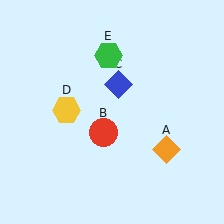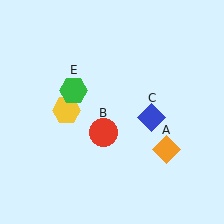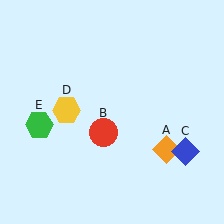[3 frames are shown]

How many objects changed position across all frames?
2 objects changed position: blue diamond (object C), green hexagon (object E).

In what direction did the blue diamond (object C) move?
The blue diamond (object C) moved down and to the right.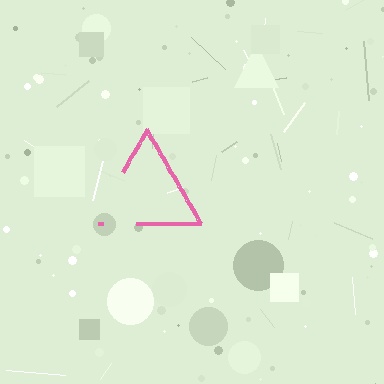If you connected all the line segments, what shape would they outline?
They would outline a triangle.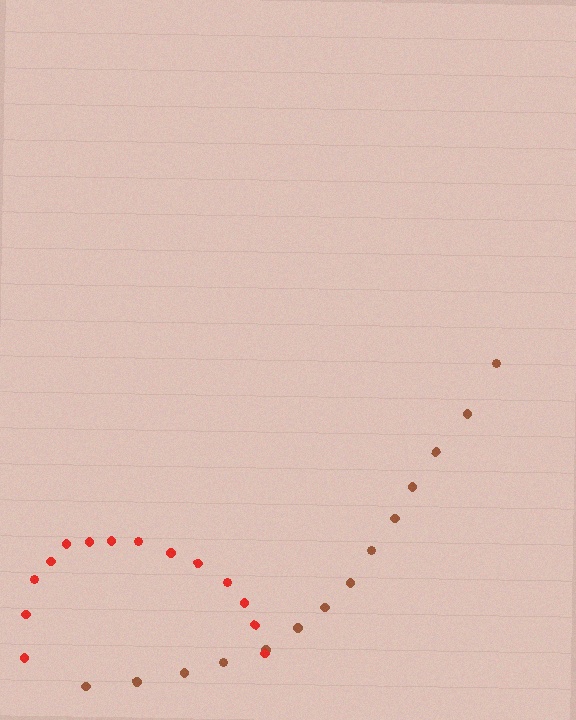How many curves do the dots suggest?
There are 2 distinct paths.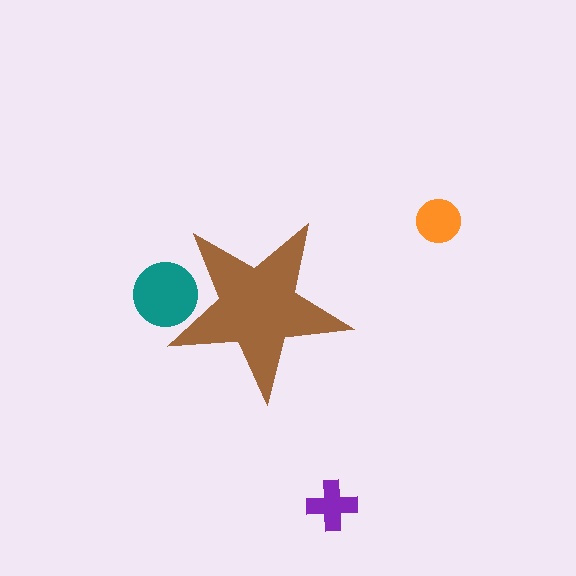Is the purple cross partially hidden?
No, the purple cross is fully visible.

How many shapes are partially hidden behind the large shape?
1 shape is partially hidden.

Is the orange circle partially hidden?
No, the orange circle is fully visible.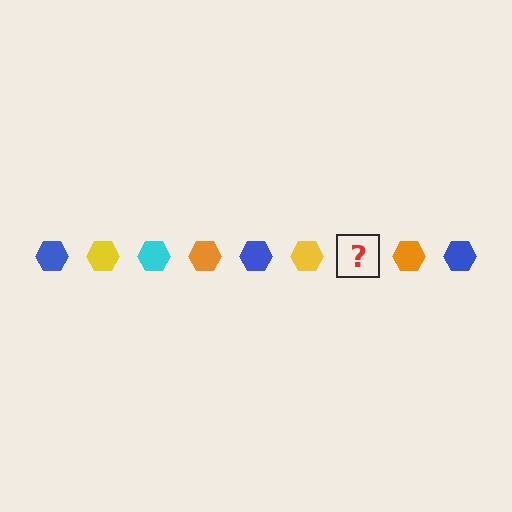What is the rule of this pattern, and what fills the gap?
The rule is that the pattern cycles through blue, yellow, cyan, orange hexagons. The gap should be filled with a cyan hexagon.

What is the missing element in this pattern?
The missing element is a cyan hexagon.